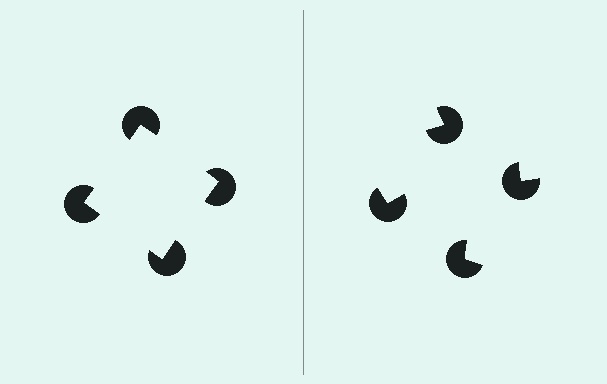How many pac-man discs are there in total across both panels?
8 — 4 on each side.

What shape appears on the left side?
An illusory square.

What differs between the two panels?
The pac-man discs are positioned identically on both sides; only the wedge orientations differ. On the left they align to a square; on the right they are misaligned.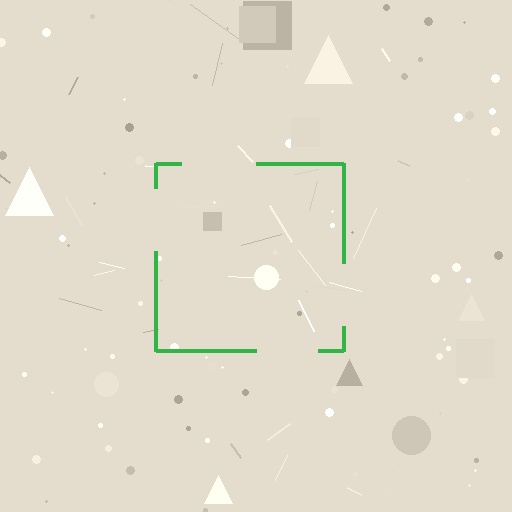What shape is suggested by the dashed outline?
The dashed outline suggests a square.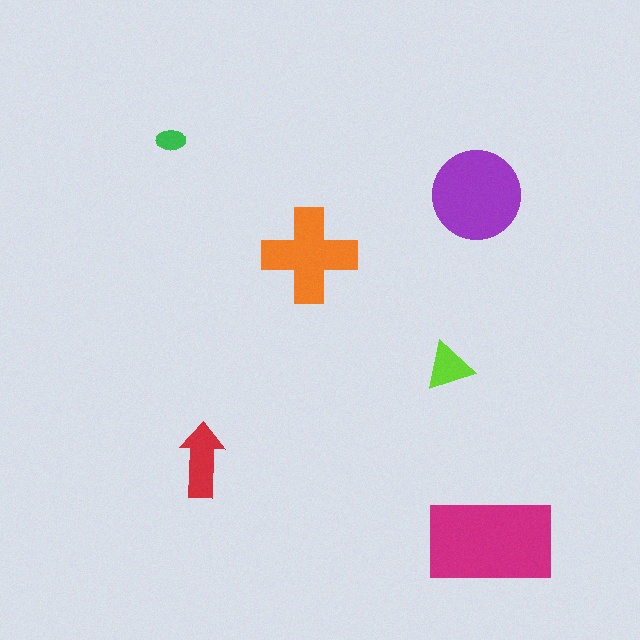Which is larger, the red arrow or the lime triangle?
The red arrow.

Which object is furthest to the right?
The magenta rectangle is rightmost.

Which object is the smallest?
The green ellipse.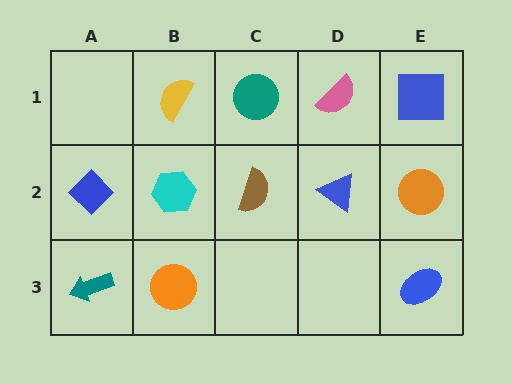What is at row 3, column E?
A blue ellipse.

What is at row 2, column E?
An orange circle.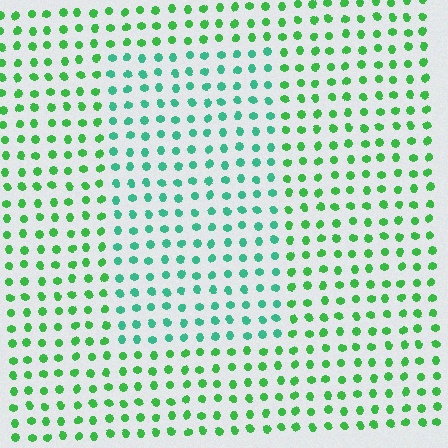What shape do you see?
I see a rectangle.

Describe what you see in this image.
The image is filled with small green elements in a uniform arrangement. A rectangle-shaped region is visible where the elements are tinted to a slightly different hue, forming a subtle color boundary.